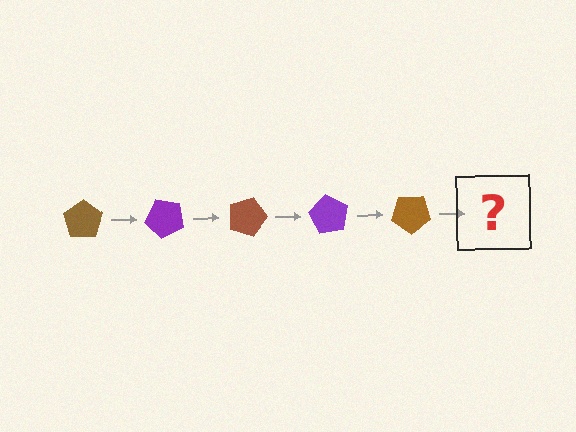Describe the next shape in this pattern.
It should be a purple pentagon, rotated 225 degrees from the start.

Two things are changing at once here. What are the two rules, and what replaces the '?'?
The two rules are that it rotates 45 degrees each step and the color cycles through brown and purple. The '?' should be a purple pentagon, rotated 225 degrees from the start.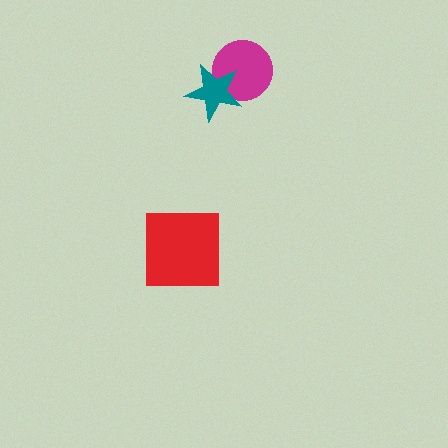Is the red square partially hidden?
No, no other shape covers it.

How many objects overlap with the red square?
0 objects overlap with the red square.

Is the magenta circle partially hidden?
Yes, it is partially covered by another shape.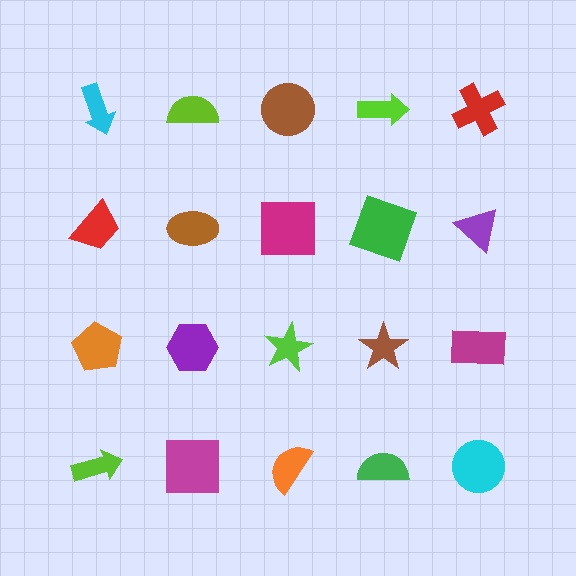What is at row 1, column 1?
A cyan arrow.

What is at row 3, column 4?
A brown star.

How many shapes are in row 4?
5 shapes.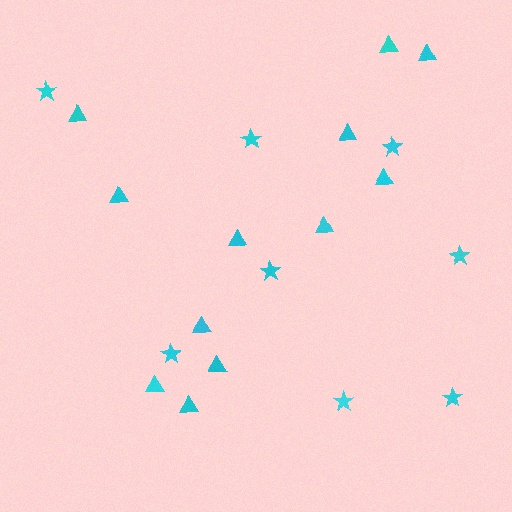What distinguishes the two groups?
There are 2 groups: one group of stars (8) and one group of triangles (12).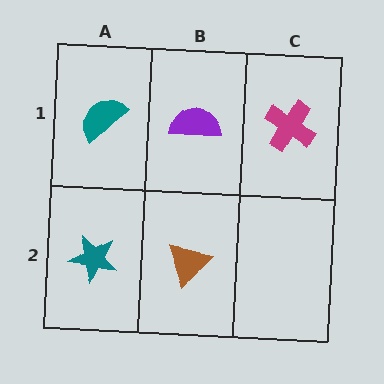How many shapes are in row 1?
3 shapes.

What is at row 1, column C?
A magenta cross.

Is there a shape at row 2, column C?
No, that cell is empty.